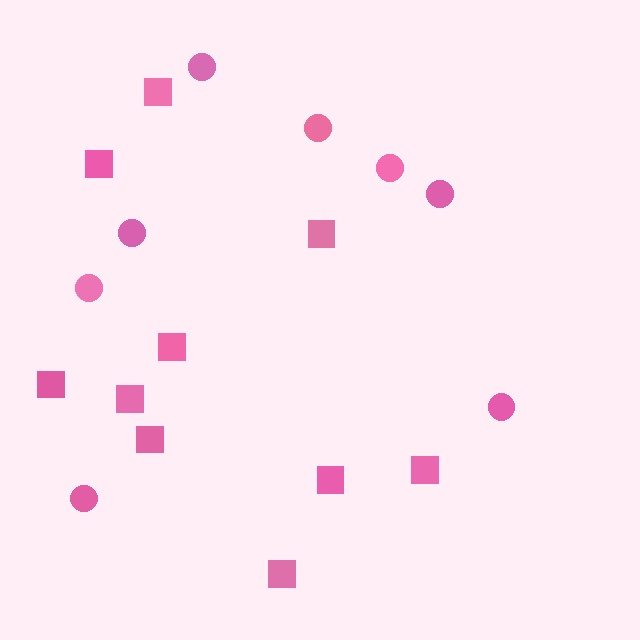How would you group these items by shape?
There are 2 groups: one group of circles (8) and one group of squares (10).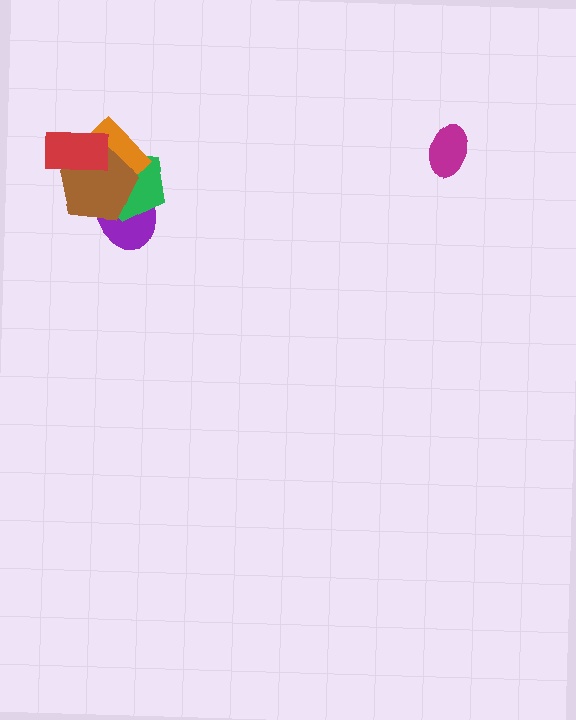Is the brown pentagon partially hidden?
Yes, it is partially covered by another shape.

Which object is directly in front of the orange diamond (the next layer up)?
The brown pentagon is directly in front of the orange diamond.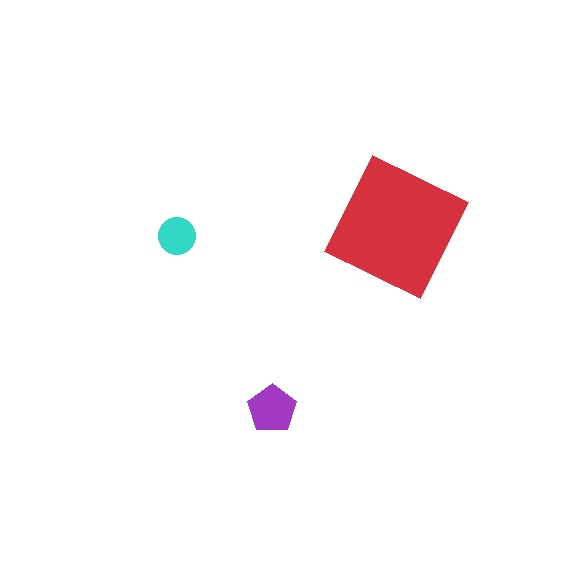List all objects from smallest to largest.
The cyan circle, the purple pentagon, the red square.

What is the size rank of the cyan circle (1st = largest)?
3rd.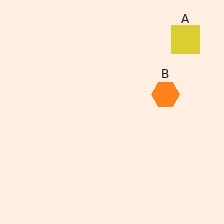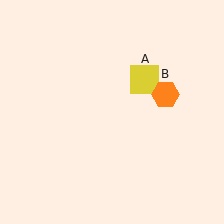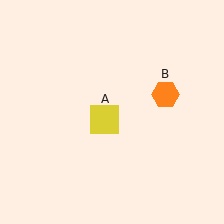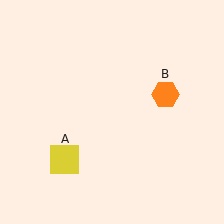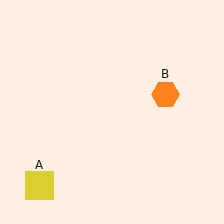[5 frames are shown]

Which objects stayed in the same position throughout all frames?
Orange hexagon (object B) remained stationary.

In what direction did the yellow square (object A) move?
The yellow square (object A) moved down and to the left.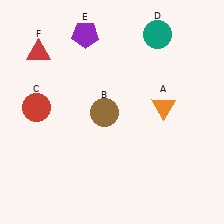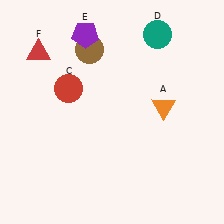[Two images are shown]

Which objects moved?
The objects that moved are: the brown circle (B), the red circle (C).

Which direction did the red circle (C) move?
The red circle (C) moved right.